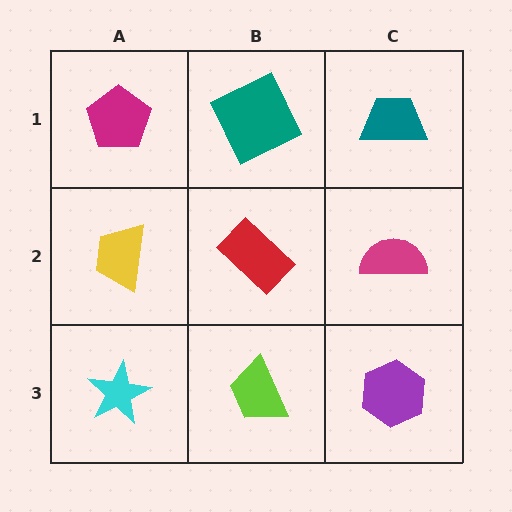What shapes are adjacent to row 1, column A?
A yellow trapezoid (row 2, column A), a teal square (row 1, column B).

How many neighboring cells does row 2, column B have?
4.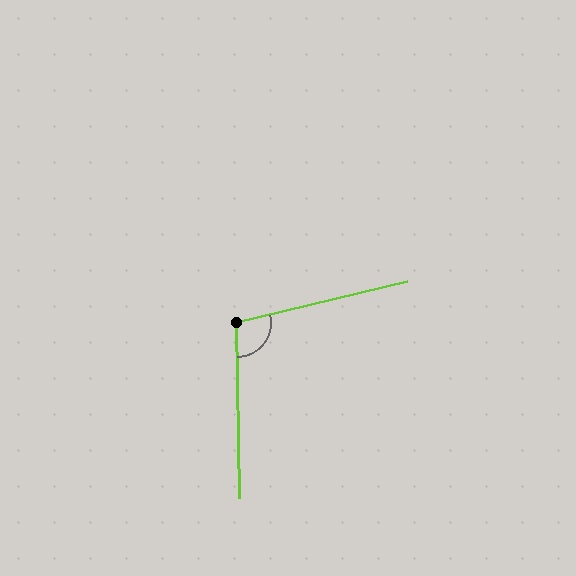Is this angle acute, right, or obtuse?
It is obtuse.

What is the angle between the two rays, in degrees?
Approximately 103 degrees.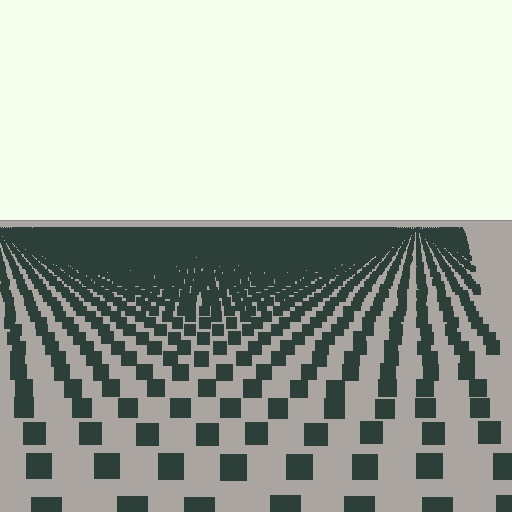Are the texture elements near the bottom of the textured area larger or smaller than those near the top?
Larger. Near the bottom, elements are closer to the viewer and appear at a bigger on-screen size.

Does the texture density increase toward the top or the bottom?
Density increases toward the top.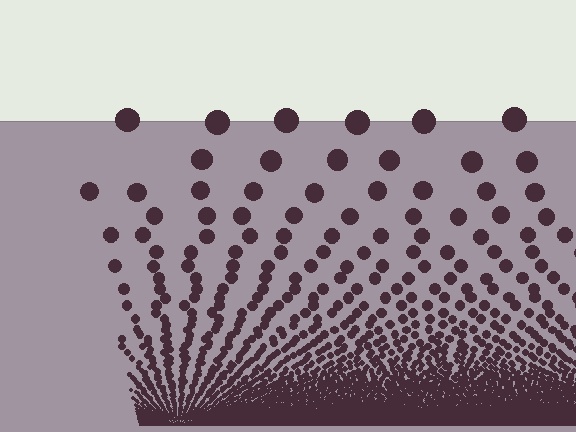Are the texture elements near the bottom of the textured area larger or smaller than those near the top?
Smaller. The gradient is inverted — elements near the bottom are smaller and denser.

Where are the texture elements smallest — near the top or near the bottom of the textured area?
Near the bottom.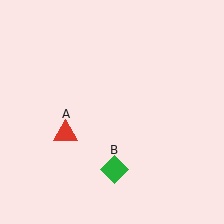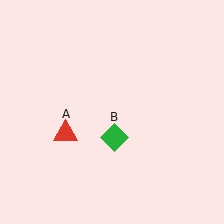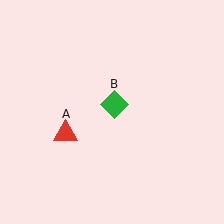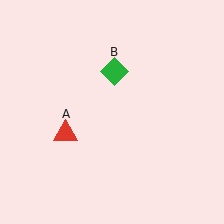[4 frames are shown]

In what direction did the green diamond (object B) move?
The green diamond (object B) moved up.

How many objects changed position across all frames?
1 object changed position: green diamond (object B).